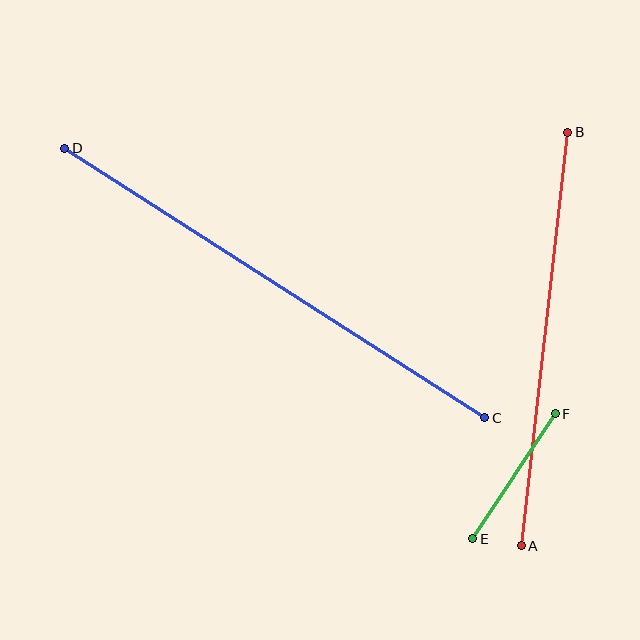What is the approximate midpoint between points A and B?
The midpoint is at approximately (545, 339) pixels.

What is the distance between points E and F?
The distance is approximately 150 pixels.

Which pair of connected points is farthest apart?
Points C and D are farthest apart.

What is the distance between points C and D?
The distance is approximately 499 pixels.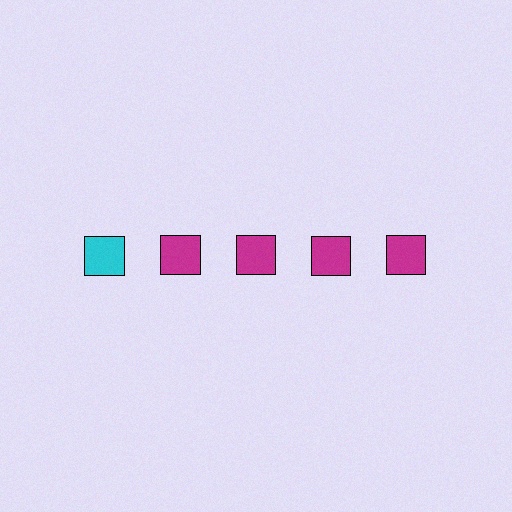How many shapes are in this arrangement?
There are 5 shapes arranged in a grid pattern.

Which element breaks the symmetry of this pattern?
The cyan square in the top row, leftmost column breaks the symmetry. All other shapes are magenta squares.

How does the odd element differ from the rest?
It has a different color: cyan instead of magenta.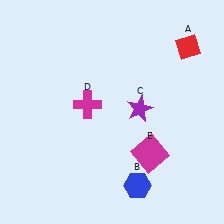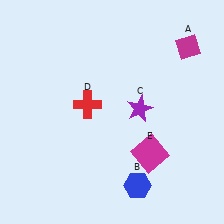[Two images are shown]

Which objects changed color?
A changed from red to magenta. D changed from magenta to red.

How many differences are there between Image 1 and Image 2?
There are 2 differences between the two images.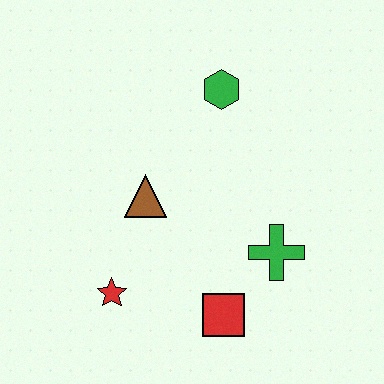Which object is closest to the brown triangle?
The red star is closest to the brown triangle.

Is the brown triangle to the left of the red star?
No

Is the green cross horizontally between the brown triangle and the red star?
No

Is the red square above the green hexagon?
No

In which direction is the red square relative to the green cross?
The red square is below the green cross.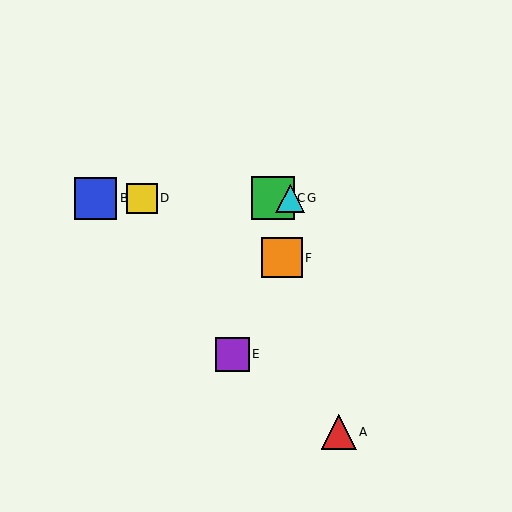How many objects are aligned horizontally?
4 objects (B, C, D, G) are aligned horizontally.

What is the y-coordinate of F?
Object F is at y≈258.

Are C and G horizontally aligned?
Yes, both are at y≈198.